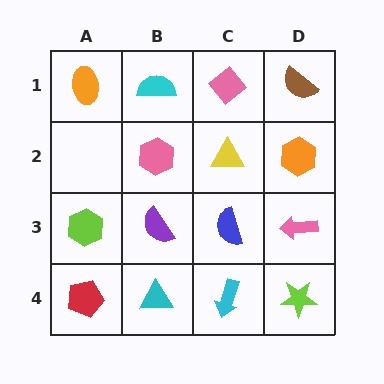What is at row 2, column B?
A pink hexagon.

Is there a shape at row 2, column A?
No, that cell is empty.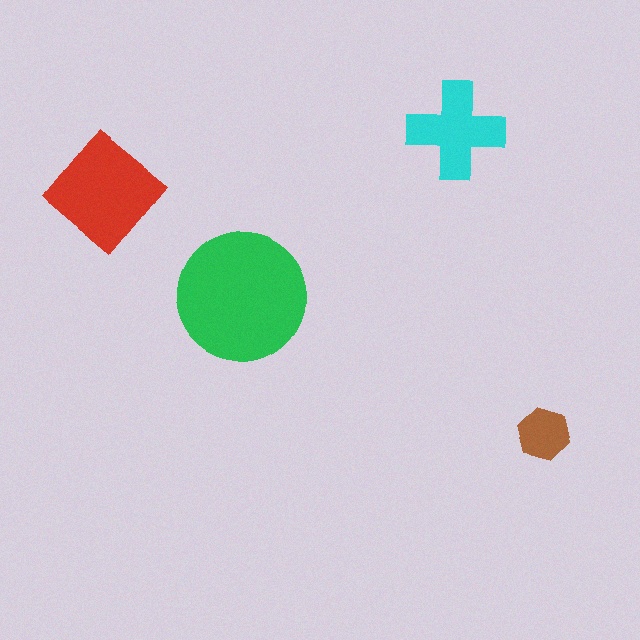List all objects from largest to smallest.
The green circle, the red diamond, the cyan cross, the brown hexagon.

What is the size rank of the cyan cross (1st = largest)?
3rd.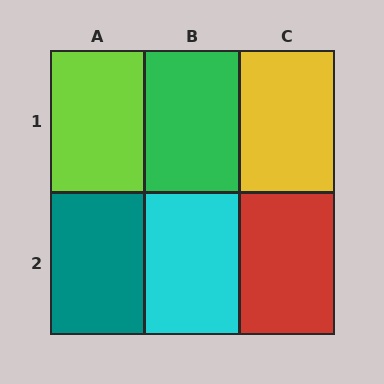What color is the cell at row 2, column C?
Red.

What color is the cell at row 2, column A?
Teal.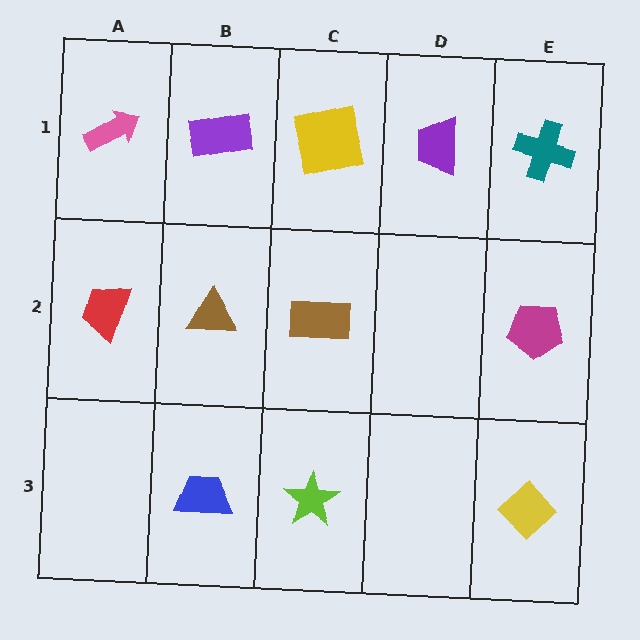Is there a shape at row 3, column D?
No, that cell is empty.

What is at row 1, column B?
A purple rectangle.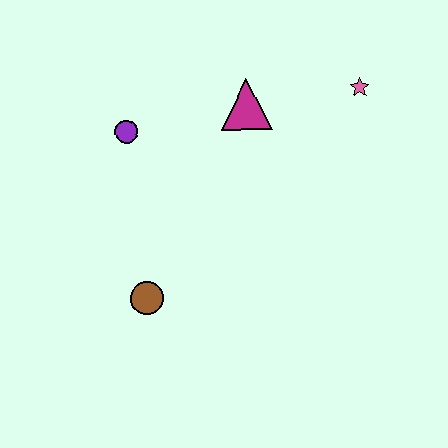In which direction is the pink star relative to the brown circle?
The pink star is to the right of the brown circle.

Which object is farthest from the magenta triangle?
The brown circle is farthest from the magenta triangle.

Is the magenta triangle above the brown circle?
Yes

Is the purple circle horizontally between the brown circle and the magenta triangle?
No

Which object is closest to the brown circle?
The purple circle is closest to the brown circle.